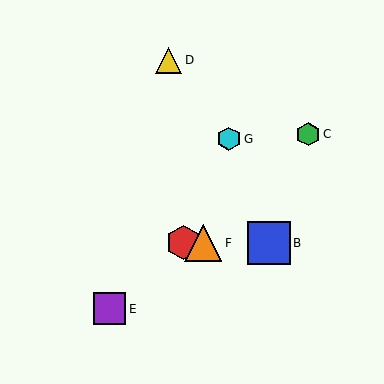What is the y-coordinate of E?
Object E is at y≈309.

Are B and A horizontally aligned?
Yes, both are at y≈243.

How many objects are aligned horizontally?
3 objects (A, B, F) are aligned horizontally.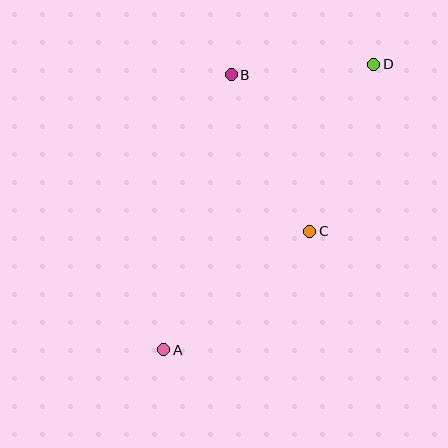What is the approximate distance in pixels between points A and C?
The distance between A and C is approximately 189 pixels.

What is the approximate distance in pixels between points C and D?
The distance between C and D is approximately 178 pixels.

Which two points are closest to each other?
Points B and D are closest to each other.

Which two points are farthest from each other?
Points A and D are farthest from each other.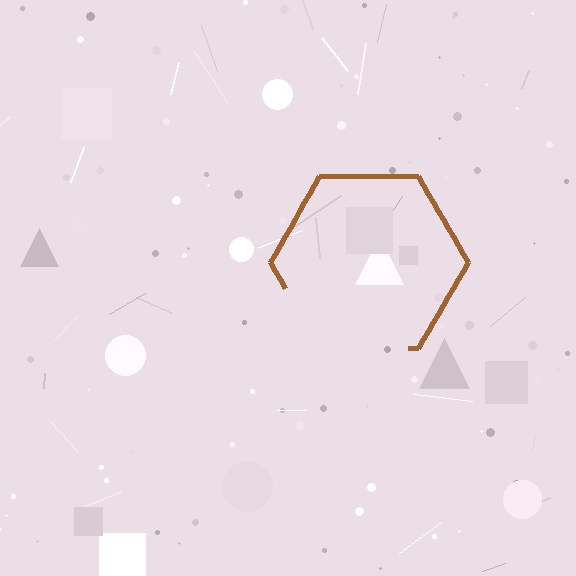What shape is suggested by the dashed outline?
The dashed outline suggests a hexagon.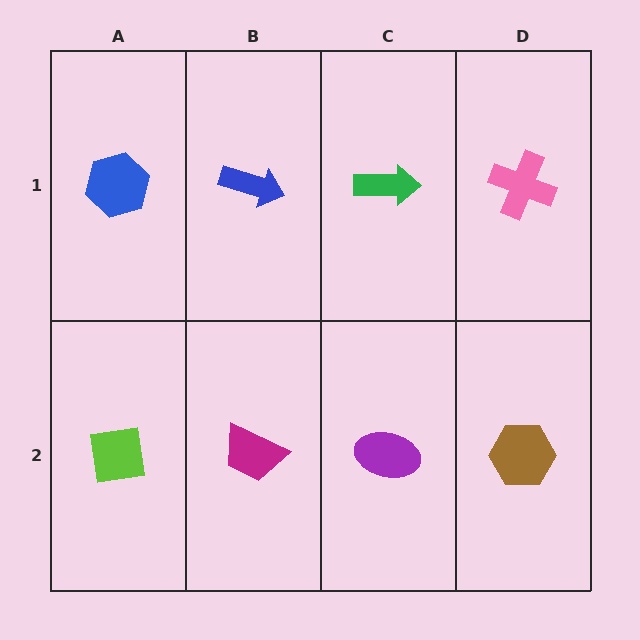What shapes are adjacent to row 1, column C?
A purple ellipse (row 2, column C), a blue arrow (row 1, column B), a pink cross (row 1, column D).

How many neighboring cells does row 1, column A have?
2.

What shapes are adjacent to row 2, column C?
A green arrow (row 1, column C), a magenta trapezoid (row 2, column B), a brown hexagon (row 2, column D).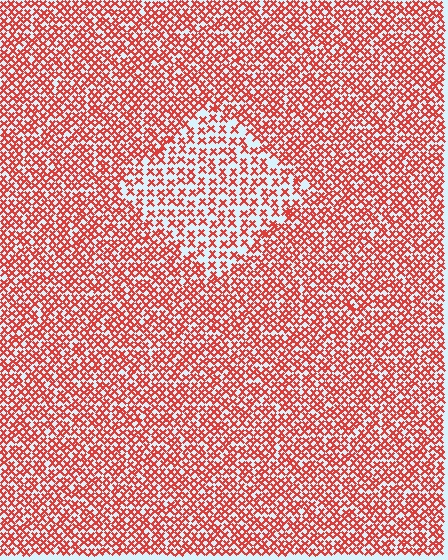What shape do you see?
I see a diamond.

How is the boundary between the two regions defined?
The boundary is defined by a change in element density (approximately 1.7x ratio). All elements are the same color, size, and shape.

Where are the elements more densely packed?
The elements are more densely packed outside the diamond boundary.